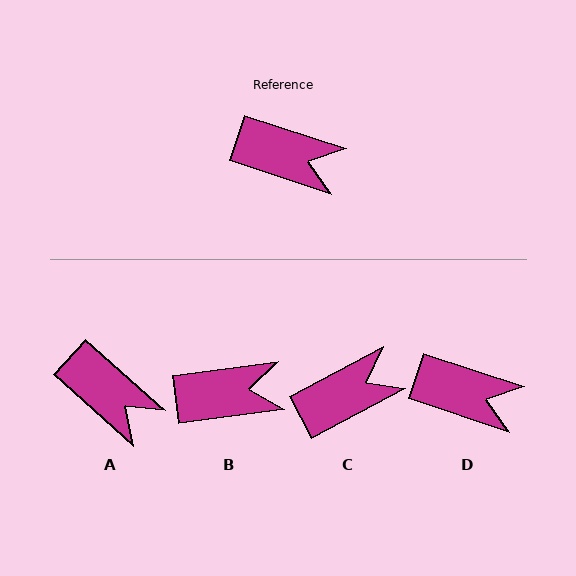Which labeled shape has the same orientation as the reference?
D.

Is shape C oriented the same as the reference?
No, it is off by about 46 degrees.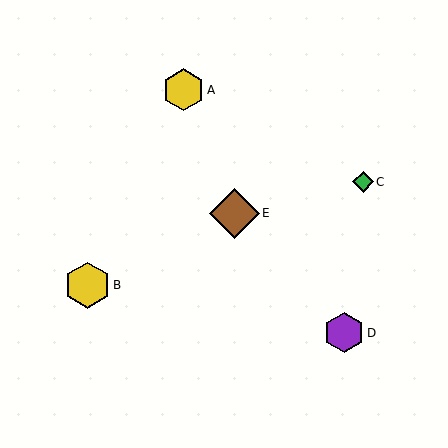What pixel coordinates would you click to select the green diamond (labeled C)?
Click at (363, 182) to select the green diamond C.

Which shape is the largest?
The brown diamond (labeled E) is the largest.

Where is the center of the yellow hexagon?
The center of the yellow hexagon is at (183, 90).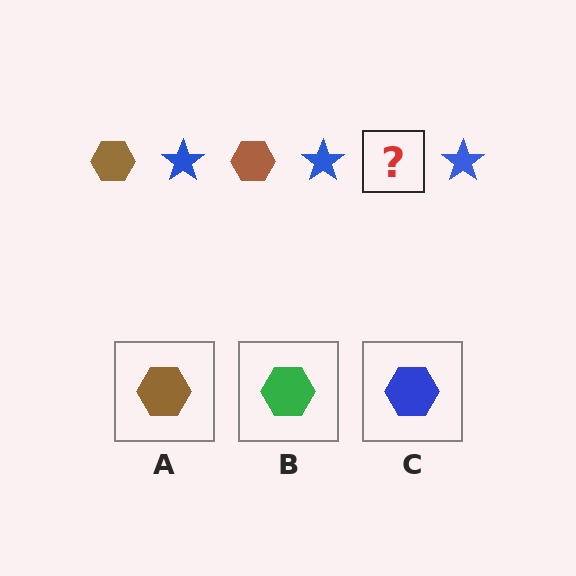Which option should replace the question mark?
Option A.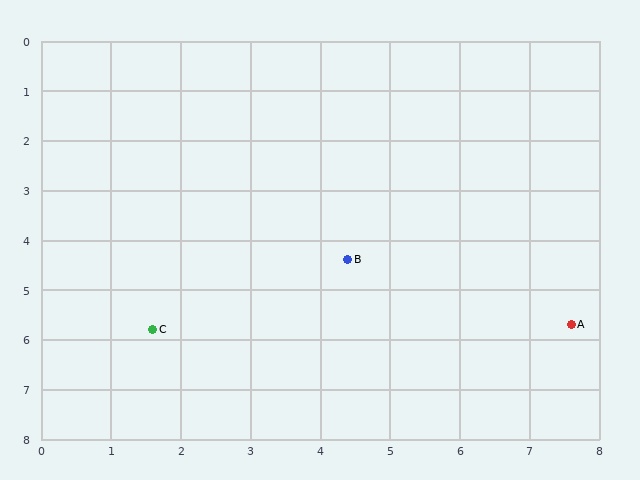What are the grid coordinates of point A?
Point A is at approximately (7.6, 5.7).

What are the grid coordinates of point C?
Point C is at approximately (1.6, 5.8).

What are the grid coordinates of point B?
Point B is at approximately (4.4, 4.4).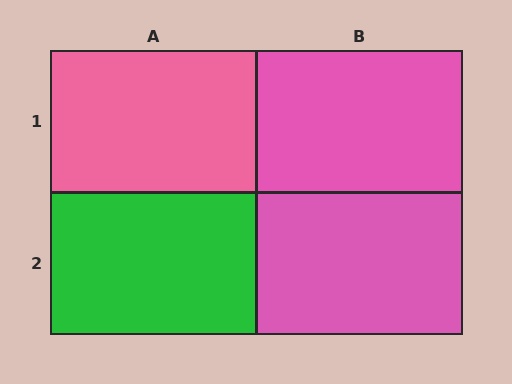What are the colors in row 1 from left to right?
Pink, pink.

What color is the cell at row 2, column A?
Green.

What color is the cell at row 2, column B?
Pink.